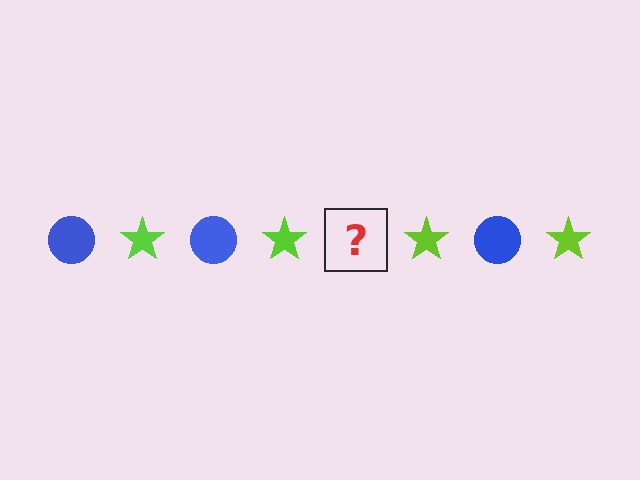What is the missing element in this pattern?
The missing element is a blue circle.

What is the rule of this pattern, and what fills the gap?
The rule is that the pattern alternates between blue circle and lime star. The gap should be filled with a blue circle.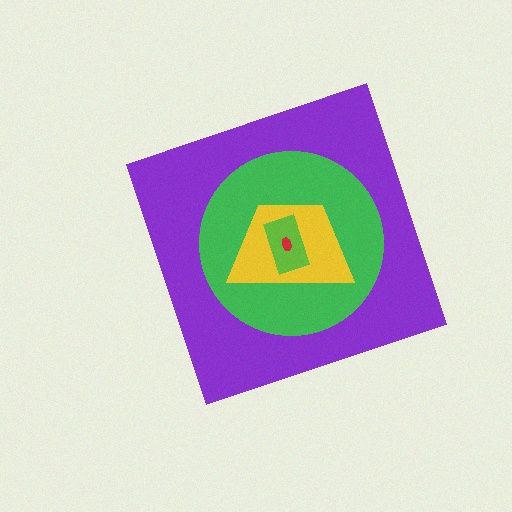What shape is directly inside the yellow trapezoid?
The lime rectangle.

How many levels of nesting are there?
5.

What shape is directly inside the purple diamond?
The green circle.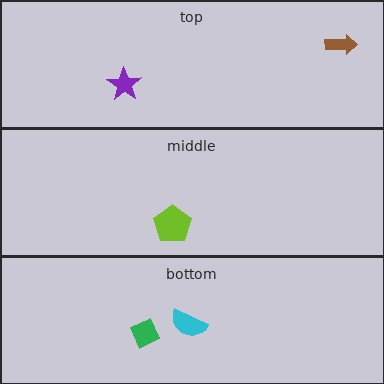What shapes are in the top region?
The brown arrow, the purple star.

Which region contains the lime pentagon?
The middle region.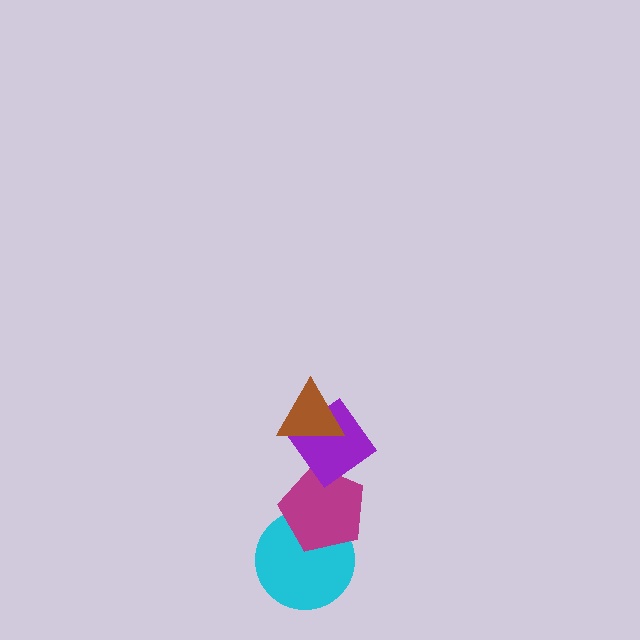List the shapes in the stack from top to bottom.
From top to bottom: the brown triangle, the purple diamond, the magenta pentagon, the cyan circle.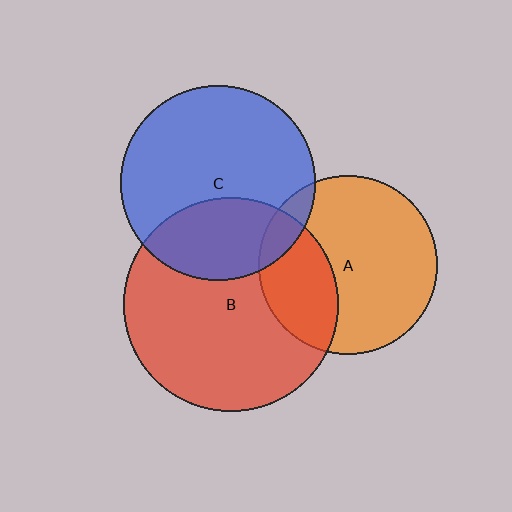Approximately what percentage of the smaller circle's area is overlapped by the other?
Approximately 10%.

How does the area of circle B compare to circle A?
Approximately 1.4 times.